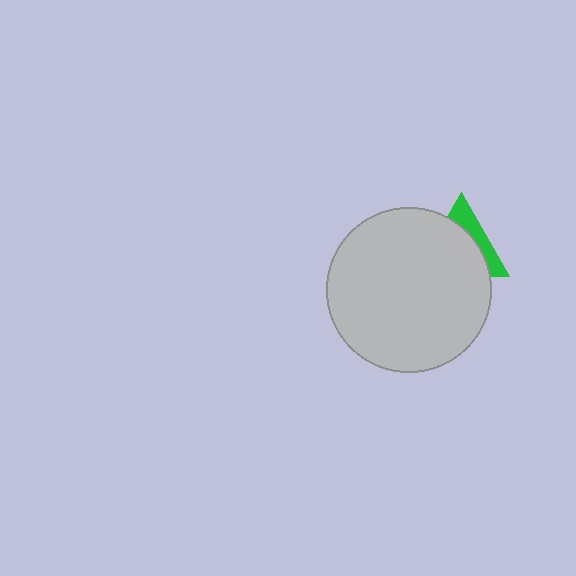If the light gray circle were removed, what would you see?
You would see the complete green triangle.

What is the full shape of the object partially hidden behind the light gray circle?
The partially hidden object is a green triangle.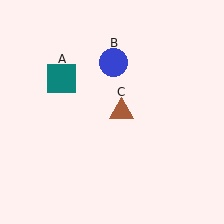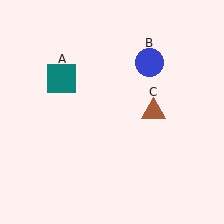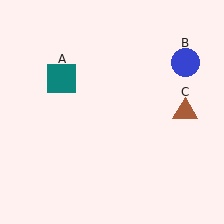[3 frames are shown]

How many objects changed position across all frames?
2 objects changed position: blue circle (object B), brown triangle (object C).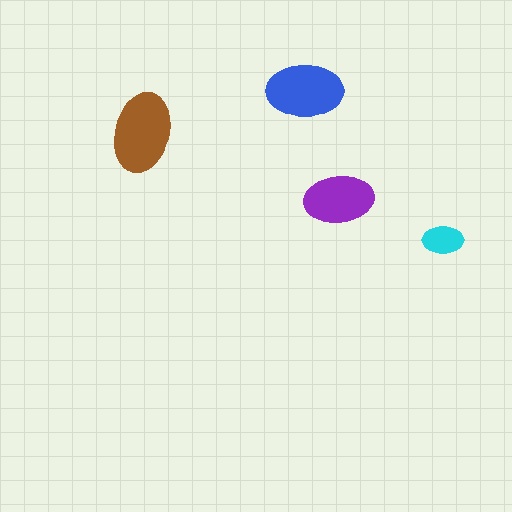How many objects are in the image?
There are 4 objects in the image.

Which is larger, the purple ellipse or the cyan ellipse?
The purple one.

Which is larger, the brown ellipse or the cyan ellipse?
The brown one.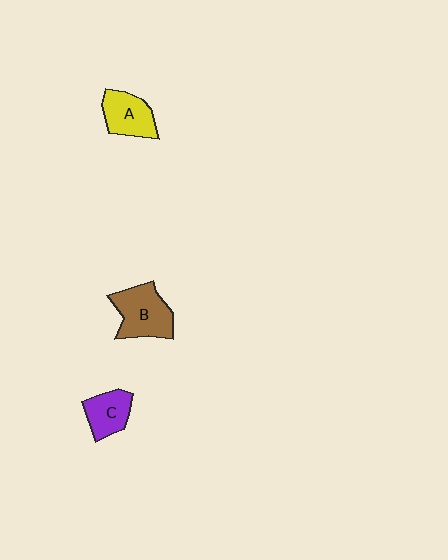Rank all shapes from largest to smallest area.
From largest to smallest: B (brown), A (yellow), C (purple).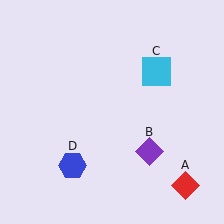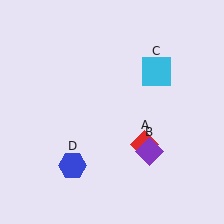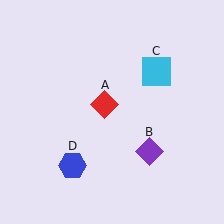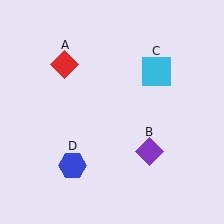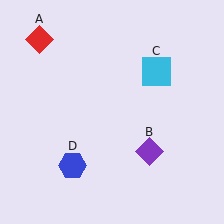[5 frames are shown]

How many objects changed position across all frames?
1 object changed position: red diamond (object A).